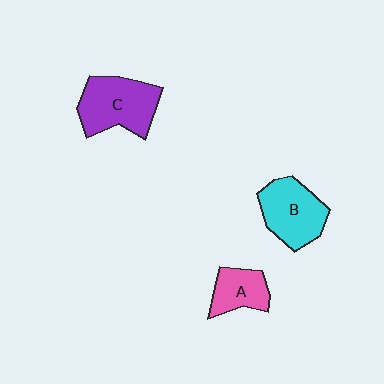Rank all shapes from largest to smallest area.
From largest to smallest: C (purple), B (cyan), A (pink).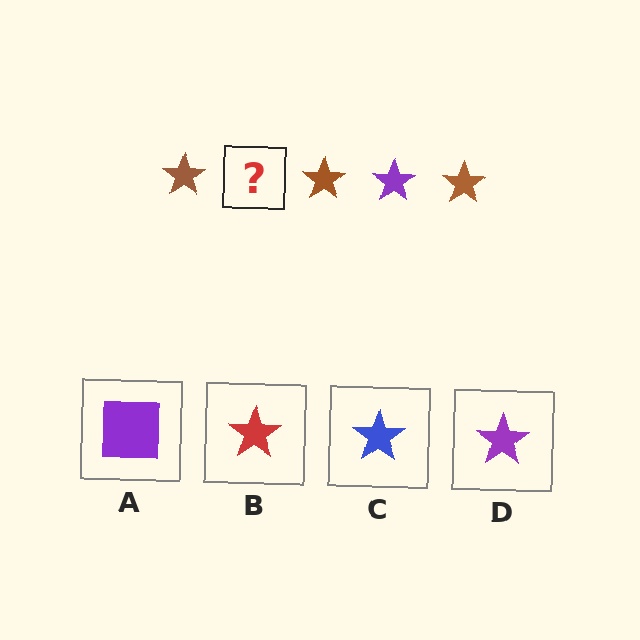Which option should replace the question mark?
Option D.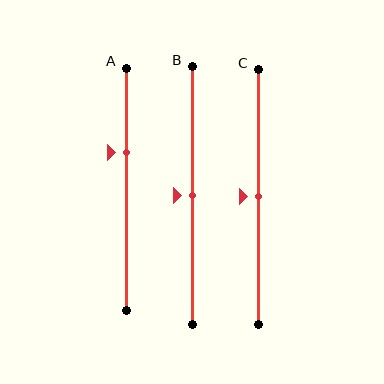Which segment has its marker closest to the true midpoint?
Segment B has its marker closest to the true midpoint.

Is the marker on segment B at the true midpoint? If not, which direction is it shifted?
Yes, the marker on segment B is at the true midpoint.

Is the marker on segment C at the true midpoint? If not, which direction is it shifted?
Yes, the marker on segment C is at the true midpoint.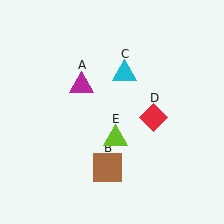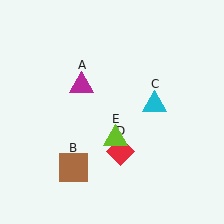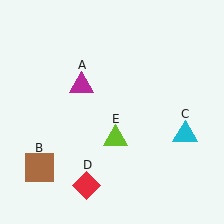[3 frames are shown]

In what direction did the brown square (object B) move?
The brown square (object B) moved left.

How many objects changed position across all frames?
3 objects changed position: brown square (object B), cyan triangle (object C), red diamond (object D).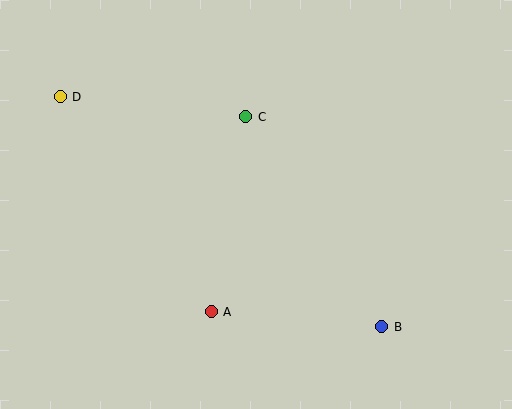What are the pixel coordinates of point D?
Point D is at (60, 97).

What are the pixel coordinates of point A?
Point A is at (211, 312).